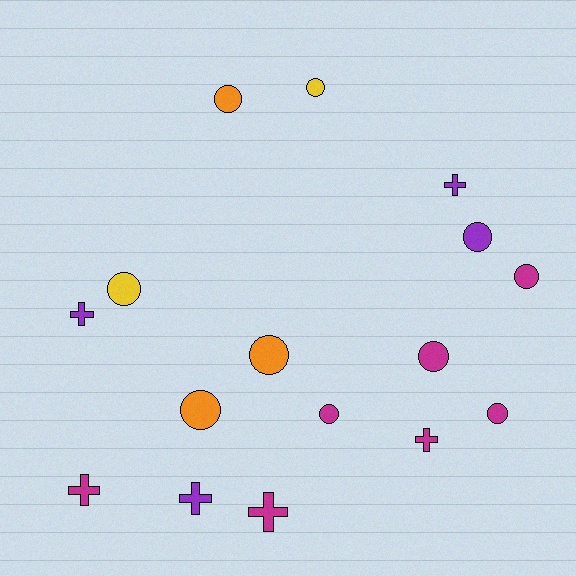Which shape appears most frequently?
Circle, with 10 objects.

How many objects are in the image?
There are 16 objects.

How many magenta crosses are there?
There are 3 magenta crosses.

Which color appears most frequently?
Magenta, with 7 objects.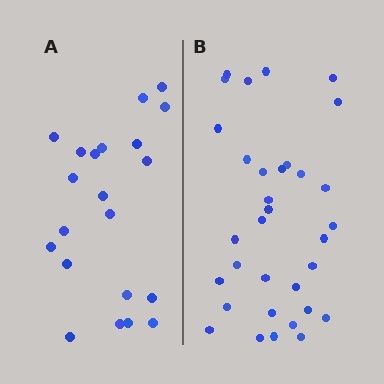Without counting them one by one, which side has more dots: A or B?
Region B (the right region) has more dots.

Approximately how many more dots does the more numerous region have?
Region B has roughly 12 or so more dots than region A.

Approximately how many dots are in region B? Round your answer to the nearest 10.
About 30 dots. (The exact count is 33, which rounds to 30.)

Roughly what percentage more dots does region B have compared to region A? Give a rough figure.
About 55% more.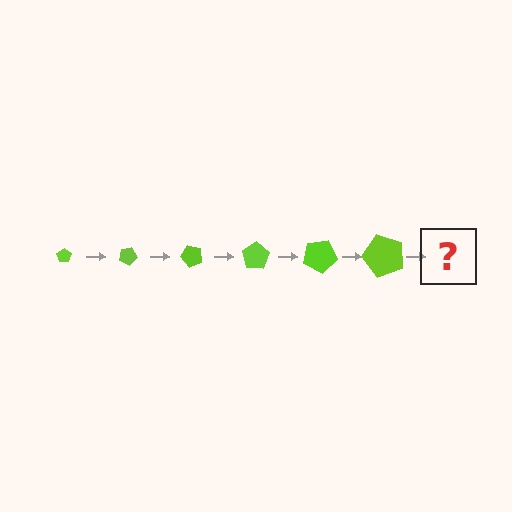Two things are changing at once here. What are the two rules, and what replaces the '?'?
The two rules are that the pentagon grows larger each step and it rotates 25 degrees each step. The '?' should be a pentagon, larger than the previous one and rotated 150 degrees from the start.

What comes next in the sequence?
The next element should be a pentagon, larger than the previous one and rotated 150 degrees from the start.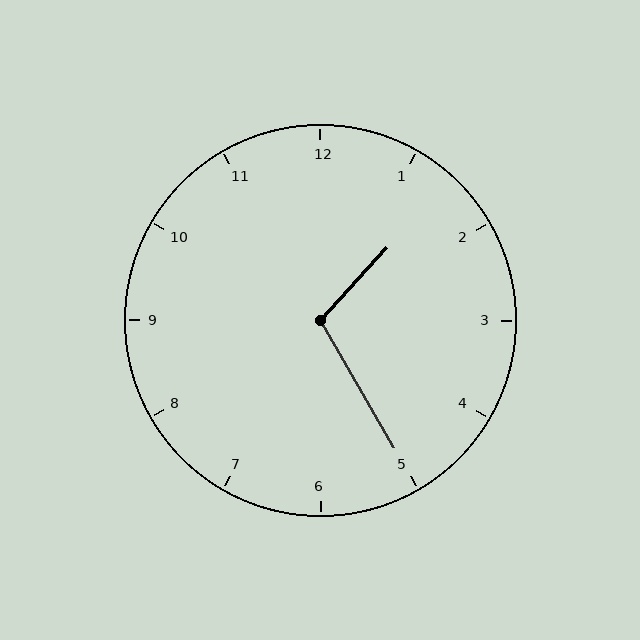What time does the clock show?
1:25.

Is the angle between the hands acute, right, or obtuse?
It is obtuse.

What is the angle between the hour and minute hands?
Approximately 108 degrees.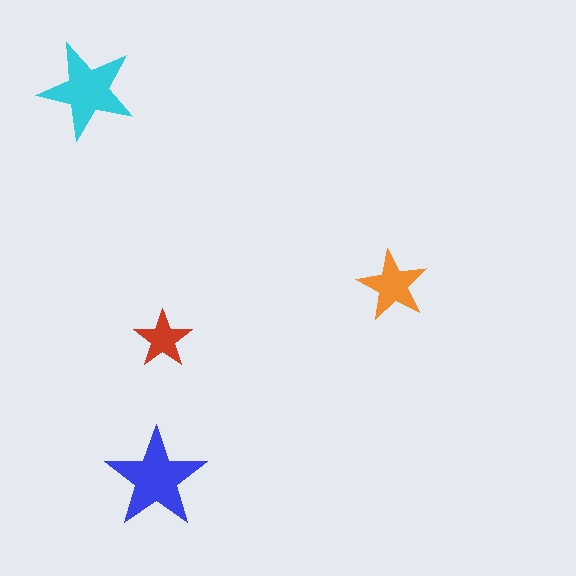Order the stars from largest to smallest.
the blue one, the cyan one, the orange one, the red one.